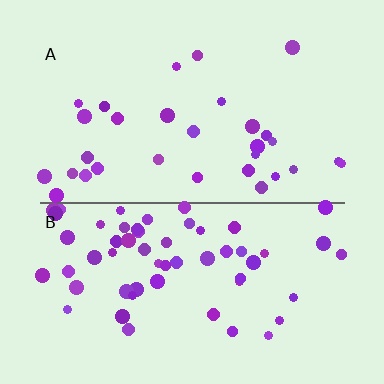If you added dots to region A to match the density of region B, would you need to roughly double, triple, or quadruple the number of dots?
Approximately double.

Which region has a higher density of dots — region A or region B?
B (the bottom).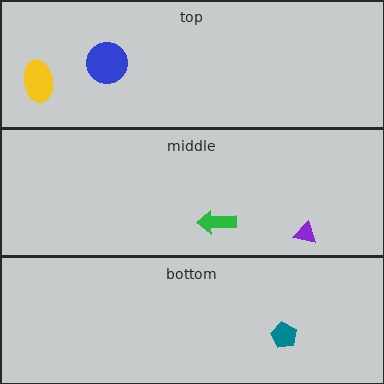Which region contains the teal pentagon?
The bottom region.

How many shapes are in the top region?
2.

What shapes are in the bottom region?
The teal pentagon.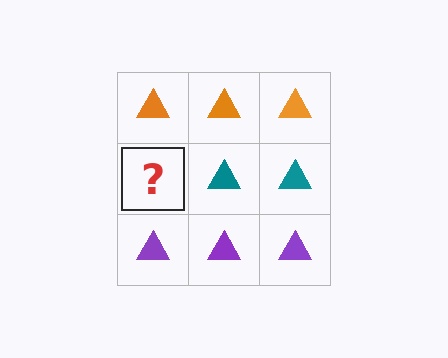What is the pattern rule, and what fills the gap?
The rule is that each row has a consistent color. The gap should be filled with a teal triangle.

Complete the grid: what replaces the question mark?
The question mark should be replaced with a teal triangle.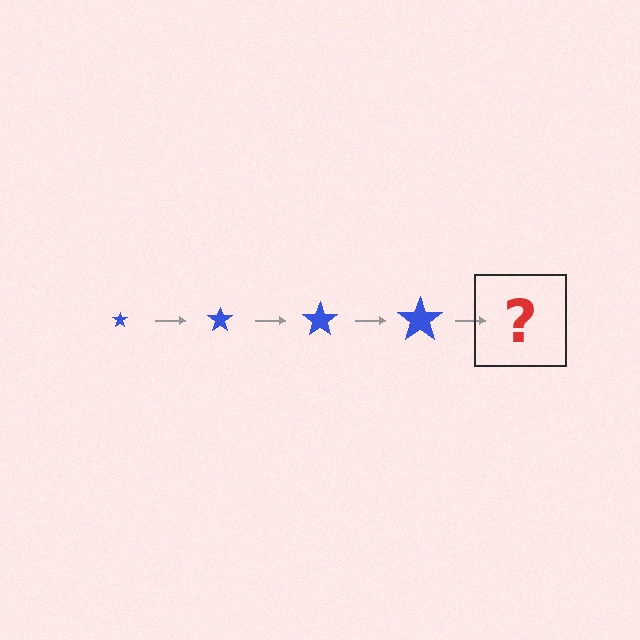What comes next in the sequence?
The next element should be a blue star, larger than the previous one.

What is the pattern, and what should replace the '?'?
The pattern is that the star gets progressively larger each step. The '?' should be a blue star, larger than the previous one.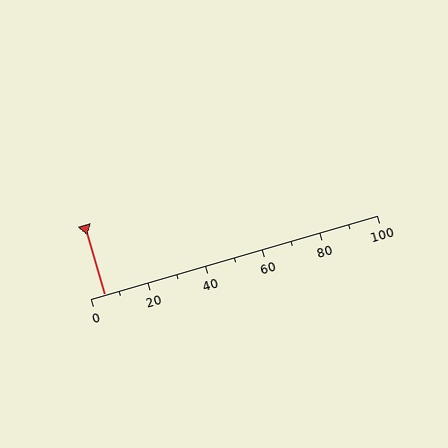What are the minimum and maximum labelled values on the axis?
The axis runs from 0 to 100.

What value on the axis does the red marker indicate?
The marker indicates approximately 5.